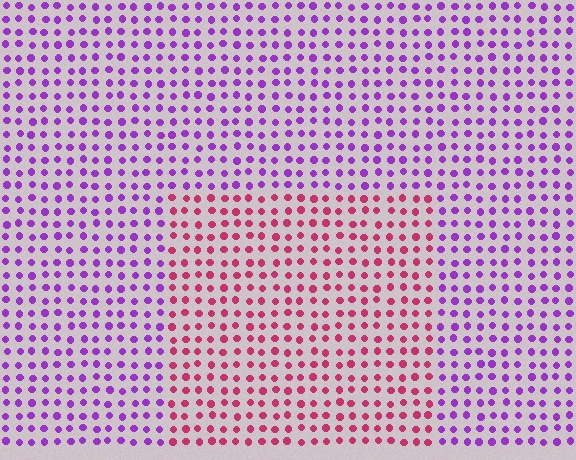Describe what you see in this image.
The image is filled with small purple elements in a uniform arrangement. A rectangle-shaped region is visible where the elements are tinted to a slightly different hue, forming a subtle color boundary.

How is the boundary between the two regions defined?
The boundary is defined purely by a slight shift in hue (about 54 degrees). Spacing, size, and orientation are identical on both sides.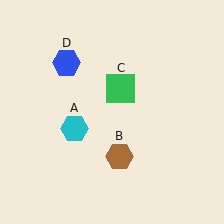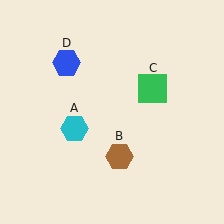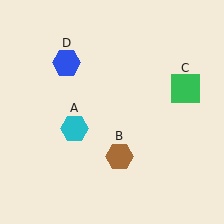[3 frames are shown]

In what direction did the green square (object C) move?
The green square (object C) moved right.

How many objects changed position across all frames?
1 object changed position: green square (object C).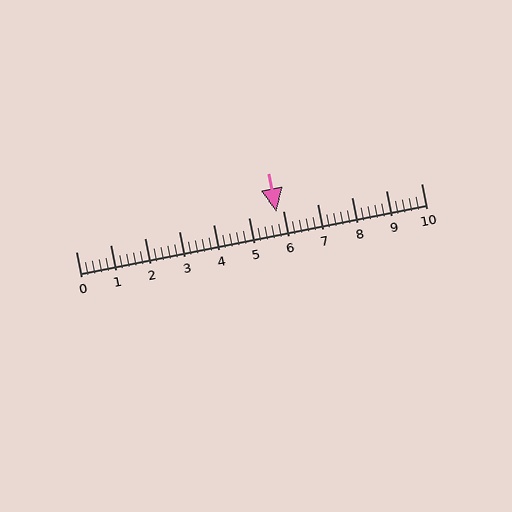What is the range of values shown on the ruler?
The ruler shows values from 0 to 10.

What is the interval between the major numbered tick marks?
The major tick marks are spaced 1 units apart.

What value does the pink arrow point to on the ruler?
The pink arrow points to approximately 5.8.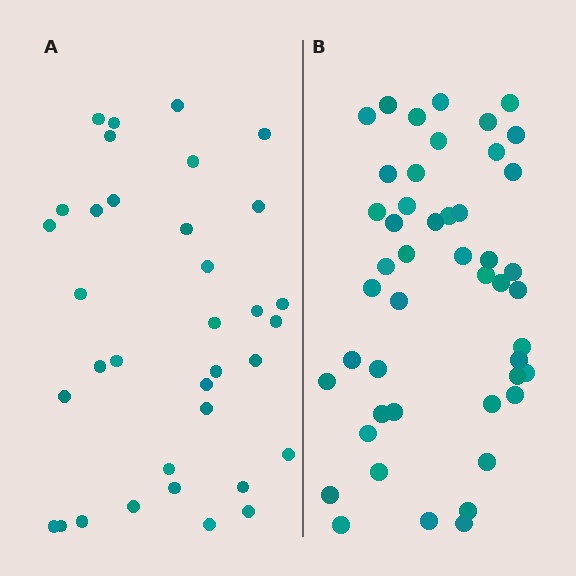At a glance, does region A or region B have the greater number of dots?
Region B (the right region) has more dots.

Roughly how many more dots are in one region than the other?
Region B has roughly 12 or so more dots than region A.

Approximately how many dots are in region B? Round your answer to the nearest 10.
About 50 dots. (The exact count is 47, which rounds to 50.)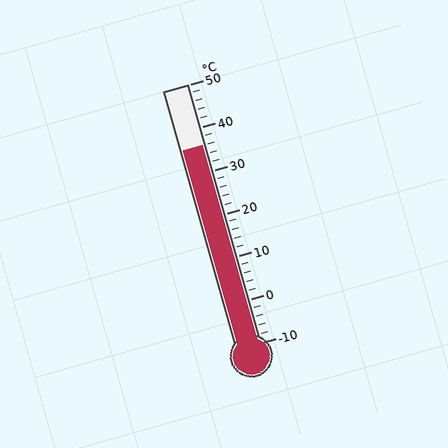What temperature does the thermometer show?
The thermometer shows approximately 36°C.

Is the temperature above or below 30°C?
The temperature is above 30°C.